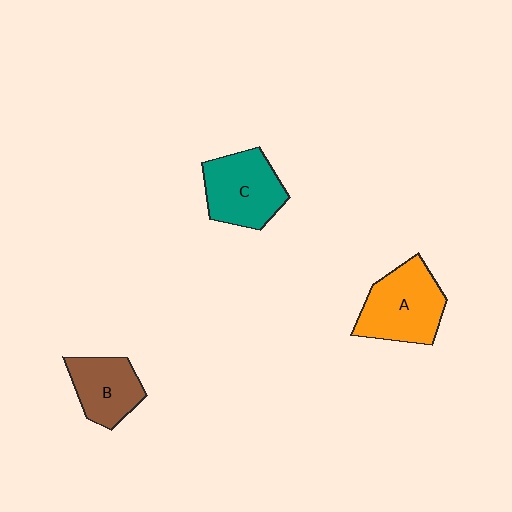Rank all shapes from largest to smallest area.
From largest to smallest: A (orange), C (teal), B (brown).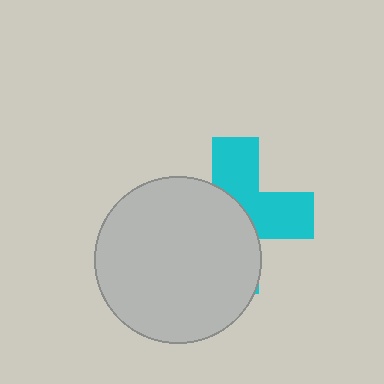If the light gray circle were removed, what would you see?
You would see the complete cyan cross.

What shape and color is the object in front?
The object in front is a light gray circle.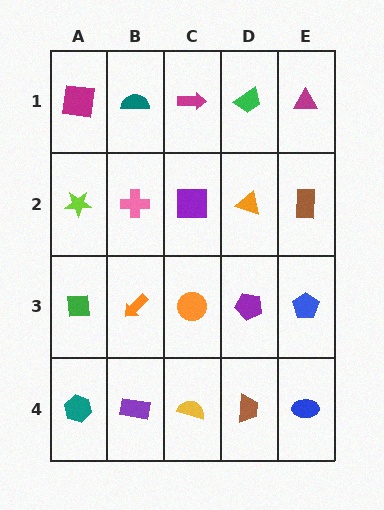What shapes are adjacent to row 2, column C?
A magenta arrow (row 1, column C), an orange circle (row 3, column C), a pink cross (row 2, column B), an orange triangle (row 2, column D).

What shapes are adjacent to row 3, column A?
A lime star (row 2, column A), a teal hexagon (row 4, column A), an orange arrow (row 3, column B).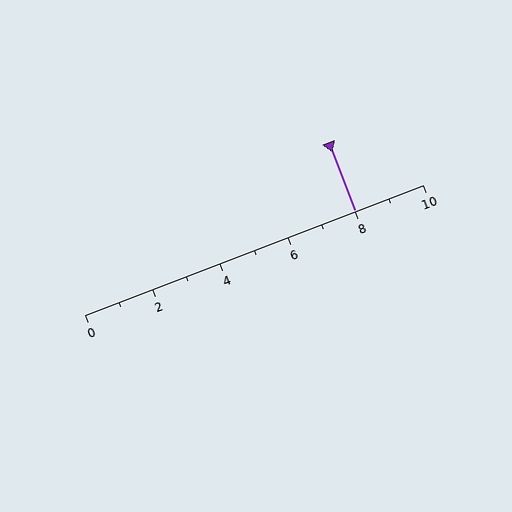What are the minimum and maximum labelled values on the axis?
The axis runs from 0 to 10.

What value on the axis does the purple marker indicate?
The marker indicates approximately 8.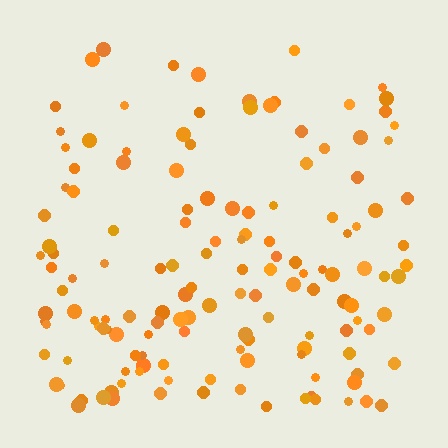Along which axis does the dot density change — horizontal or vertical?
Vertical.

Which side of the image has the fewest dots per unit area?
The top.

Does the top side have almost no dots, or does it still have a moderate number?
Still a moderate number, just noticeably fewer than the bottom.